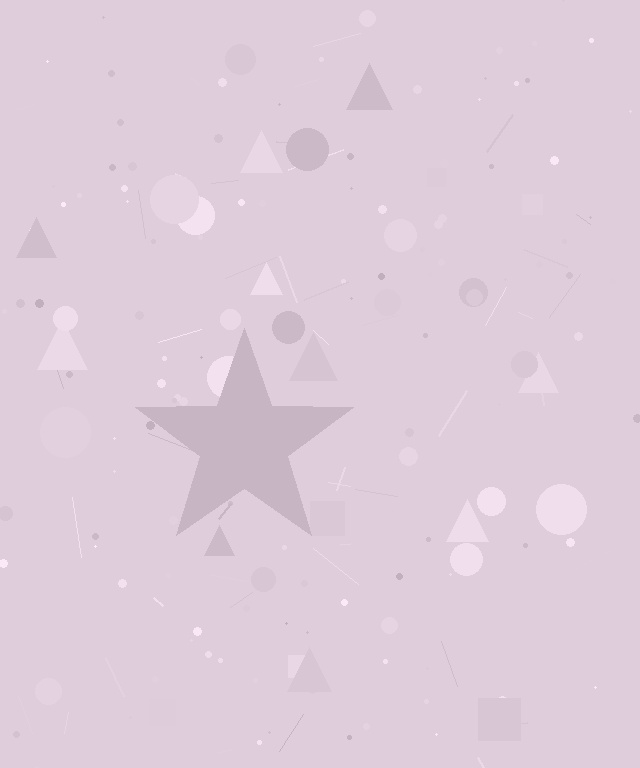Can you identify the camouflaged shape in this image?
The camouflaged shape is a star.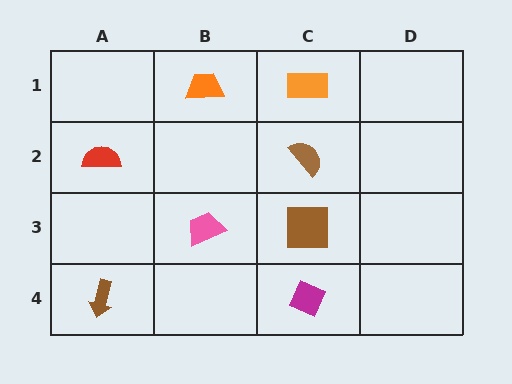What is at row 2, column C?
A brown semicircle.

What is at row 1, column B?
An orange trapezoid.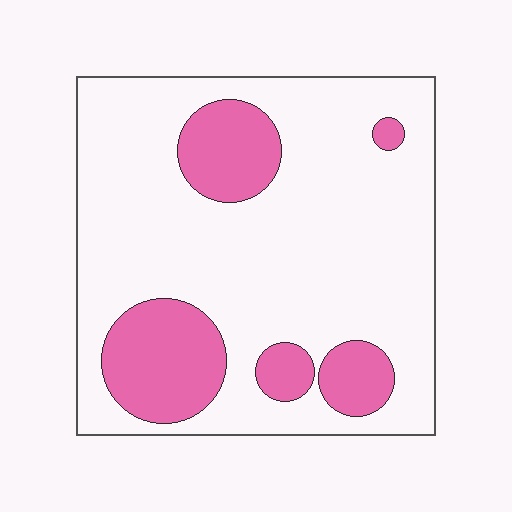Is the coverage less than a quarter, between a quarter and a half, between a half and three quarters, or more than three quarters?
Less than a quarter.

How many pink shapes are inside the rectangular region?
5.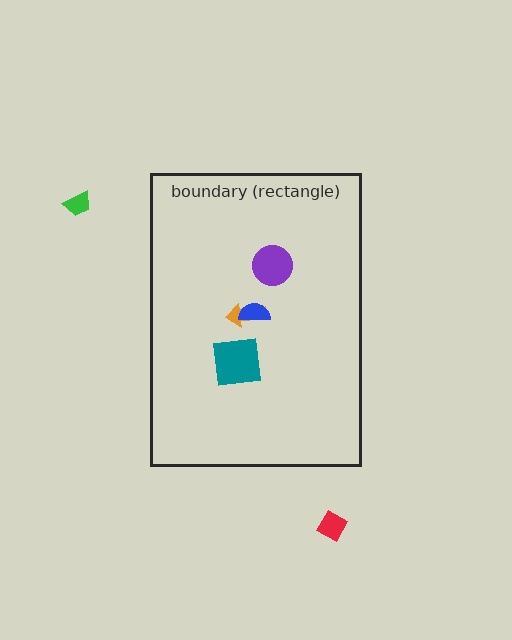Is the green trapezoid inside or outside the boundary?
Outside.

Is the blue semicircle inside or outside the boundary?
Inside.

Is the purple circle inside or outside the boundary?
Inside.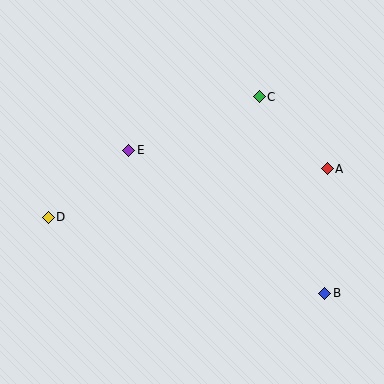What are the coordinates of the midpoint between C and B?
The midpoint between C and B is at (292, 195).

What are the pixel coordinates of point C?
Point C is at (259, 97).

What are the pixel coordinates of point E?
Point E is at (129, 150).